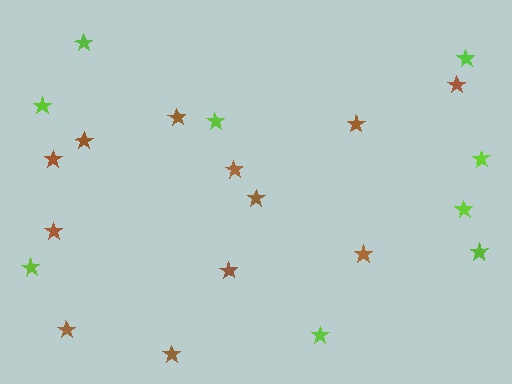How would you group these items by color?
There are 2 groups: one group of brown stars (12) and one group of lime stars (9).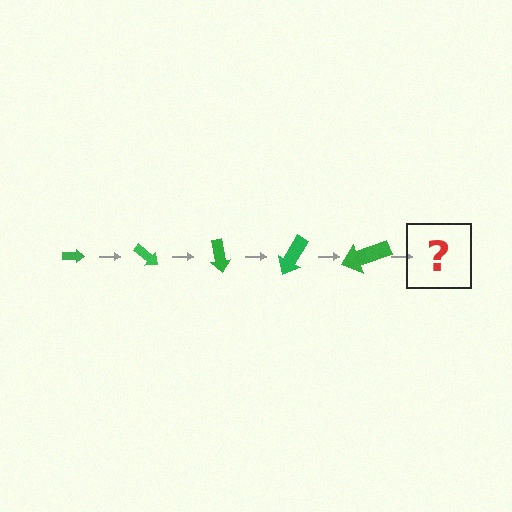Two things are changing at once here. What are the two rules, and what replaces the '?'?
The two rules are that the arrow grows larger each step and it rotates 40 degrees each step. The '?' should be an arrow, larger than the previous one and rotated 200 degrees from the start.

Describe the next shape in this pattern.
It should be an arrow, larger than the previous one and rotated 200 degrees from the start.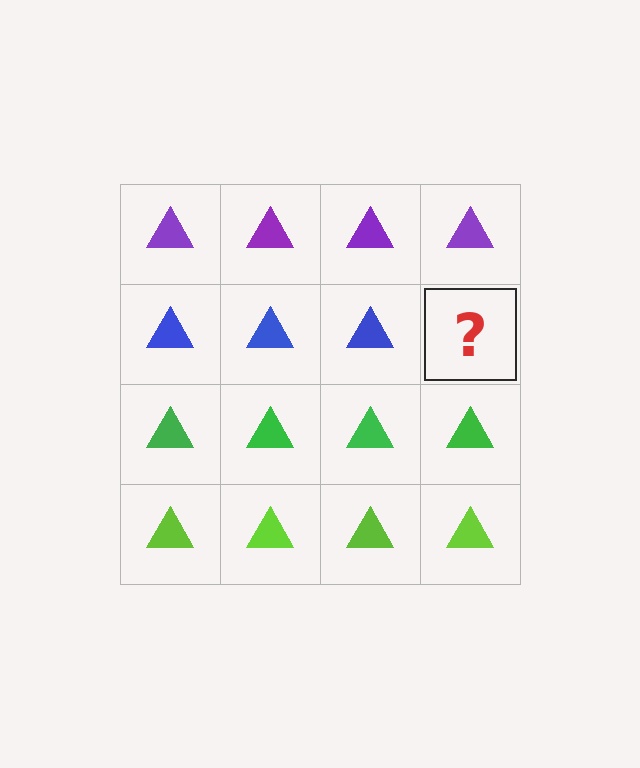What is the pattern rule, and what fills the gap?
The rule is that each row has a consistent color. The gap should be filled with a blue triangle.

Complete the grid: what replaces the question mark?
The question mark should be replaced with a blue triangle.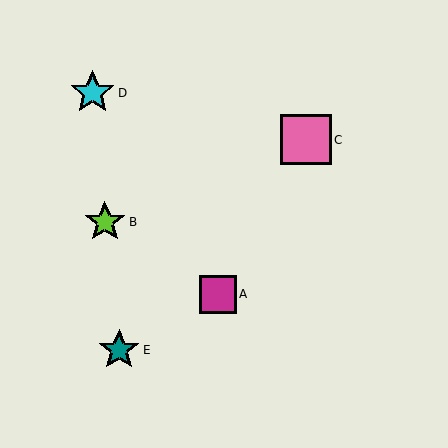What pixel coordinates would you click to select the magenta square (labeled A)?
Click at (218, 294) to select the magenta square A.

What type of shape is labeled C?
Shape C is a pink square.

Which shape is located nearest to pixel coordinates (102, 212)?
The lime star (labeled B) at (105, 222) is nearest to that location.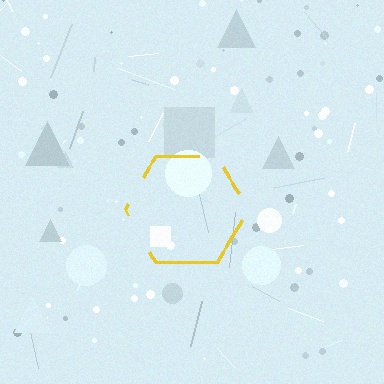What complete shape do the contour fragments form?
The contour fragments form a hexagon.